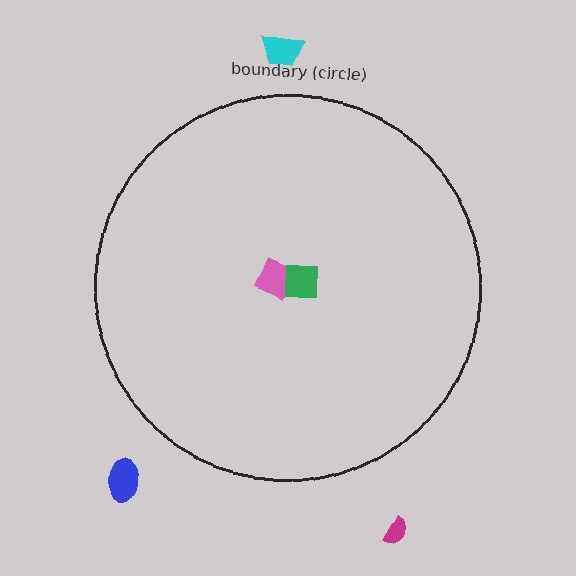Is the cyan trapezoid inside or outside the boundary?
Outside.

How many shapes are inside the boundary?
2 inside, 3 outside.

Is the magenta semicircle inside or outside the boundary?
Outside.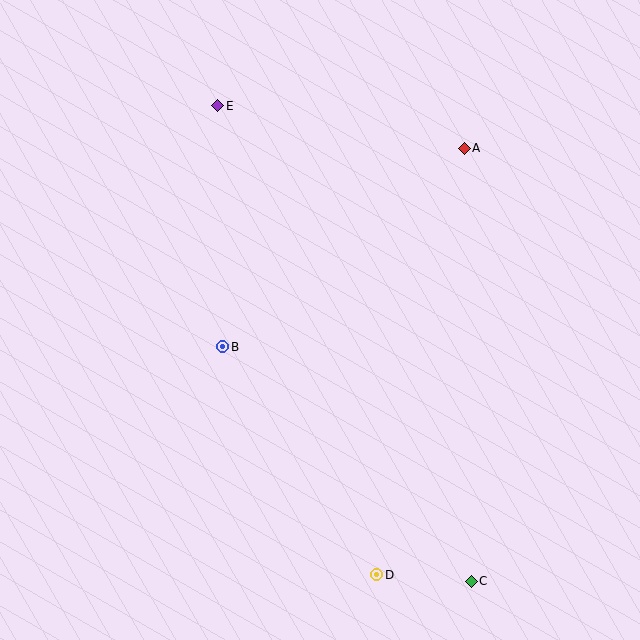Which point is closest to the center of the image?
Point B at (223, 347) is closest to the center.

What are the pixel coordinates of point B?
Point B is at (223, 347).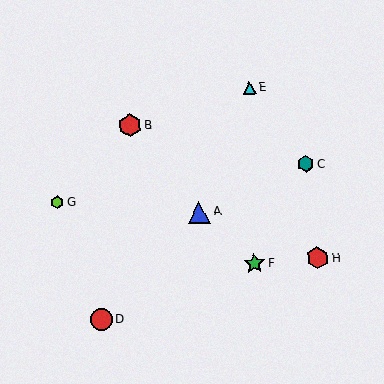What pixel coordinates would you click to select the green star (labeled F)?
Click at (254, 263) to select the green star F.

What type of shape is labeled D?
Shape D is a red circle.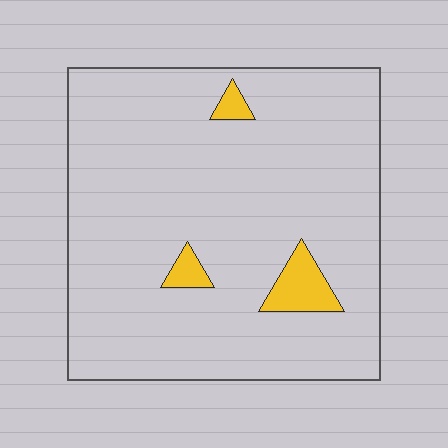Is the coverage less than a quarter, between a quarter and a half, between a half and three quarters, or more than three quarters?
Less than a quarter.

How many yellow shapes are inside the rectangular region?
3.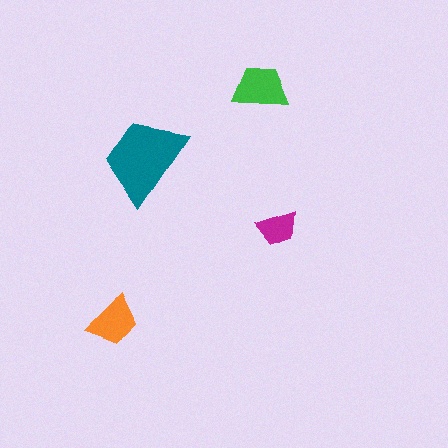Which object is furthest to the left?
The orange trapezoid is leftmost.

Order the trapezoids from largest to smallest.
the teal one, the green one, the orange one, the magenta one.